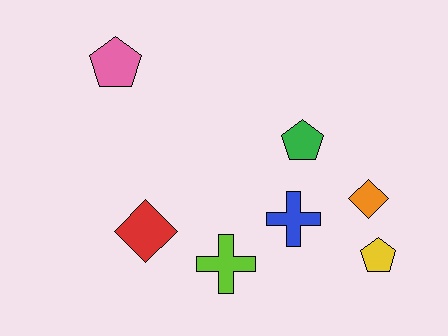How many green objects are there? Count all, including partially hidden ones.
There is 1 green object.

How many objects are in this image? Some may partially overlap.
There are 7 objects.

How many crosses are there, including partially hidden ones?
There are 2 crosses.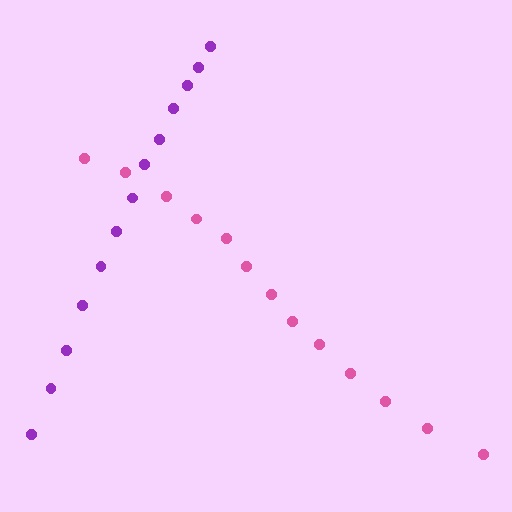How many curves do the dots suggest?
There are 2 distinct paths.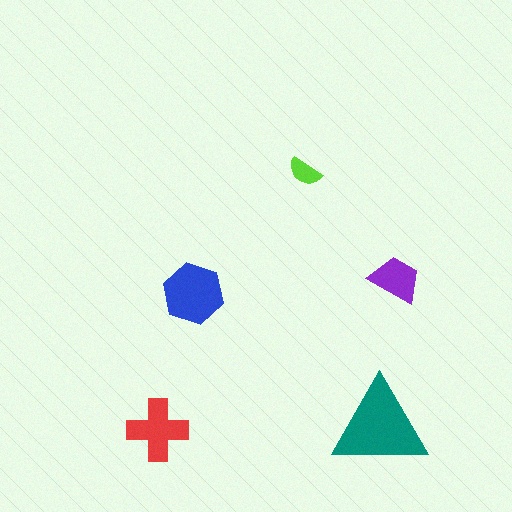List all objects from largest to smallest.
The teal triangle, the blue hexagon, the red cross, the purple trapezoid, the lime semicircle.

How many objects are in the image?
There are 5 objects in the image.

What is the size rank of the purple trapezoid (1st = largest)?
4th.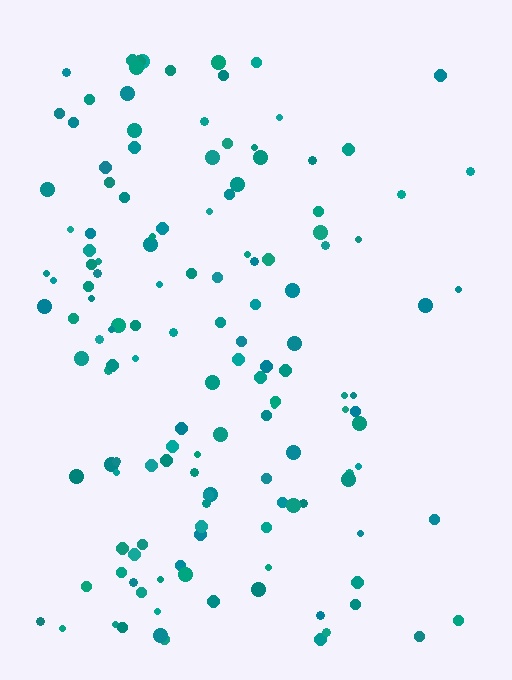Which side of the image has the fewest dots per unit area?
The right.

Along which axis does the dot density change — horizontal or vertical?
Horizontal.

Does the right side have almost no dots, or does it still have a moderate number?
Still a moderate number, just noticeably fewer than the left.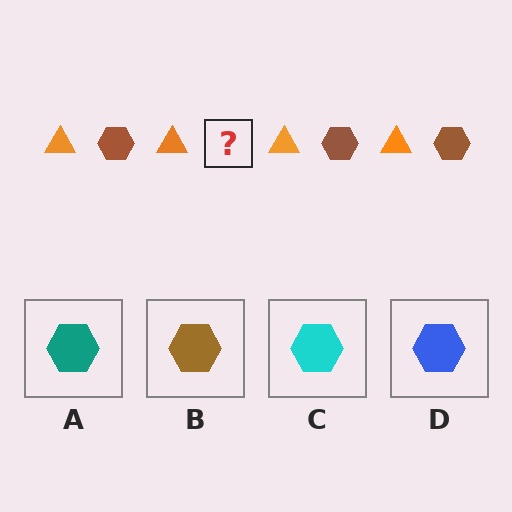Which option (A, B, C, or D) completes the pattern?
B.